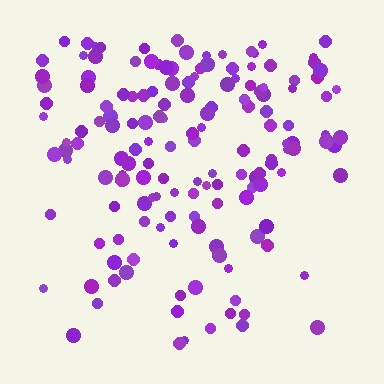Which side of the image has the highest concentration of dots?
The top.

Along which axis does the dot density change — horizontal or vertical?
Vertical.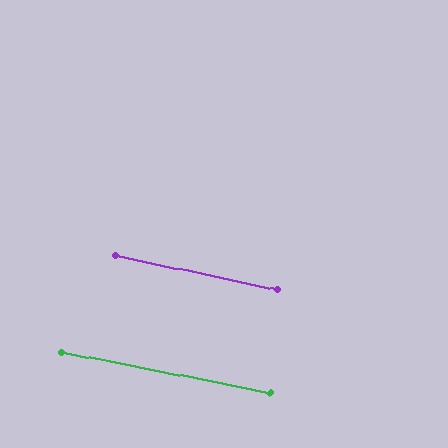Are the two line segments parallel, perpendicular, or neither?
Parallel — their directions differ by only 1.2°.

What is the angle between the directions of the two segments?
Approximately 1 degree.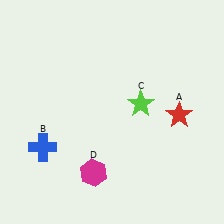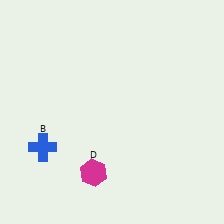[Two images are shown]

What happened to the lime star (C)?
The lime star (C) was removed in Image 2. It was in the top-right area of Image 1.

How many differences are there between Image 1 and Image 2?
There are 2 differences between the two images.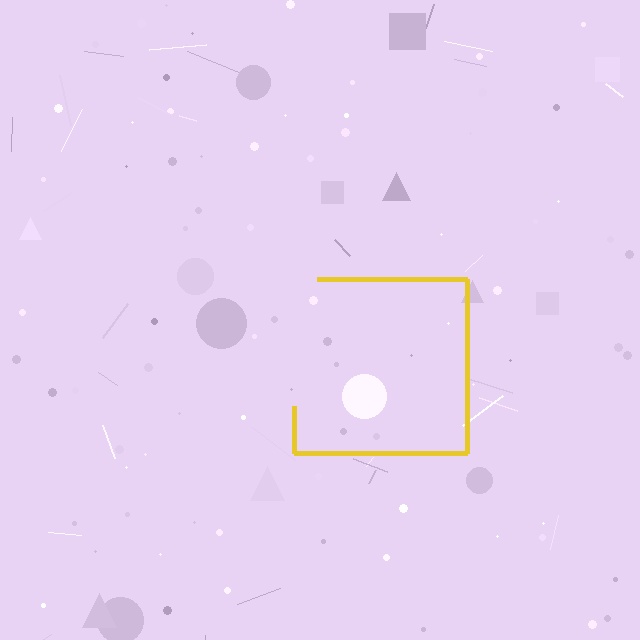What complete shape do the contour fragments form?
The contour fragments form a square.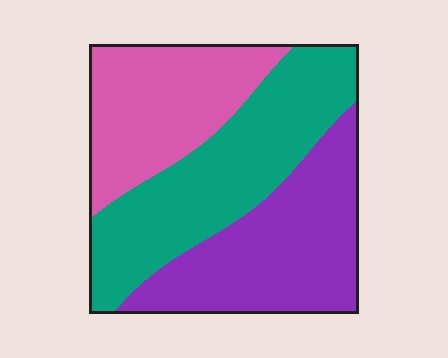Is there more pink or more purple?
Purple.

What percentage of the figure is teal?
Teal takes up between a quarter and a half of the figure.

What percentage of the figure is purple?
Purple covers 34% of the figure.